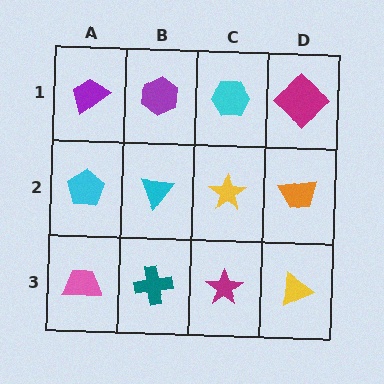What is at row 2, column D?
An orange trapezoid.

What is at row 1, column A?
A purple trapezoid.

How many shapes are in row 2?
4 shapes.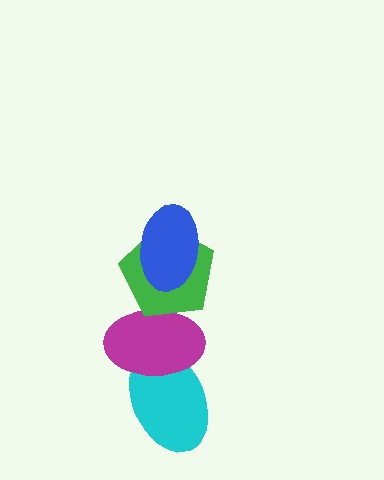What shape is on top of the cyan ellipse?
The magenta ellipse is on top of the cyan ellipse.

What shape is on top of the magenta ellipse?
The green pentagon is on top of the magenta ellipse.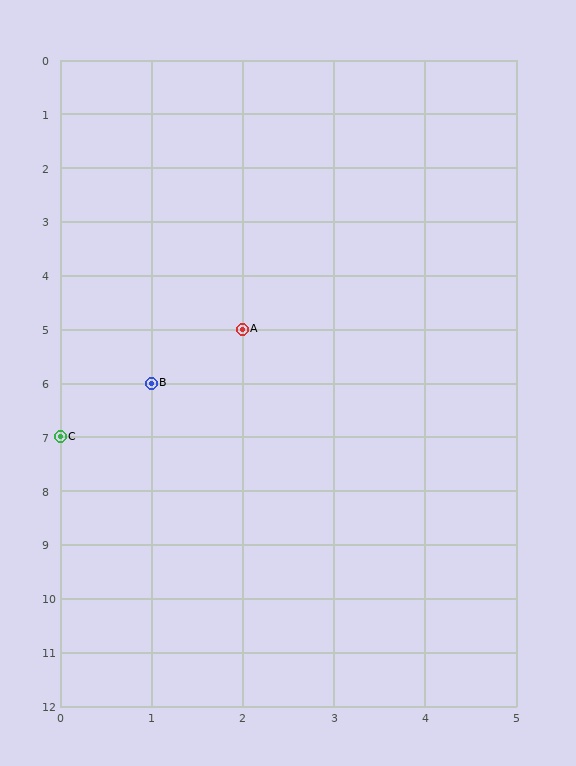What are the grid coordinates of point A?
Point A is at grid coordinates (2, 5).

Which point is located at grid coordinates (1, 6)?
Point B is at (1, 6).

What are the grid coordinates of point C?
Point C is at grid coordinates (0, 7).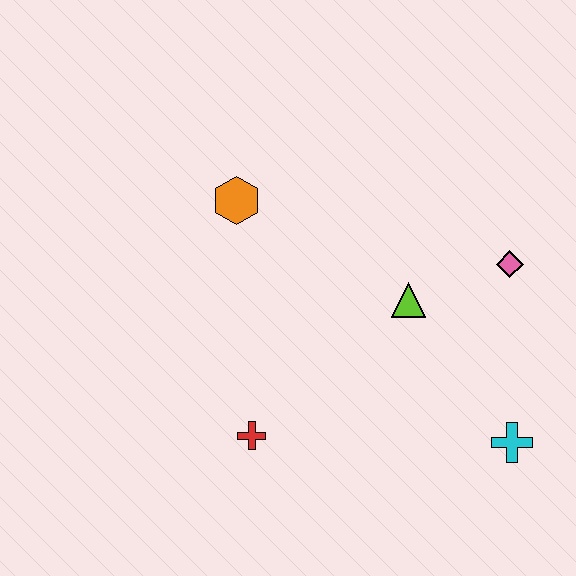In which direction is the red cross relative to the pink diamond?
The red cross is to the left of the pink diamond.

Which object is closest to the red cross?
The lime triangle is closest to the red cross.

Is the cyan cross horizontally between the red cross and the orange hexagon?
No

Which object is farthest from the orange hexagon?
The cyan cross is farthest from the orange hexagon.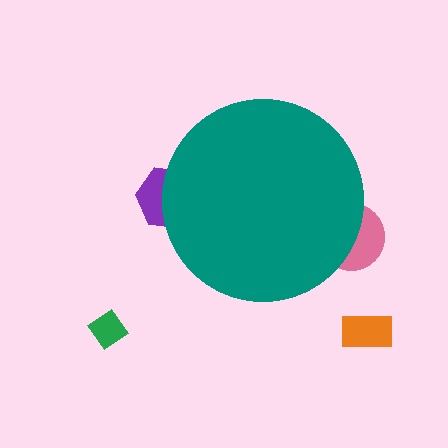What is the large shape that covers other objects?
A teal circle.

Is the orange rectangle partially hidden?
No, the orange rectangle is fully visible.